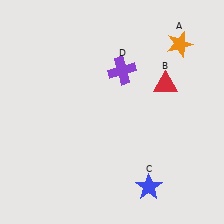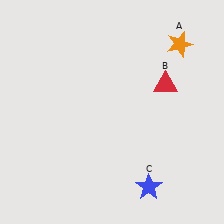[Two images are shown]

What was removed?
The purple cross (D) was removed in Image 2.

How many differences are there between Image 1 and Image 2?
There is 1 difference between the two images.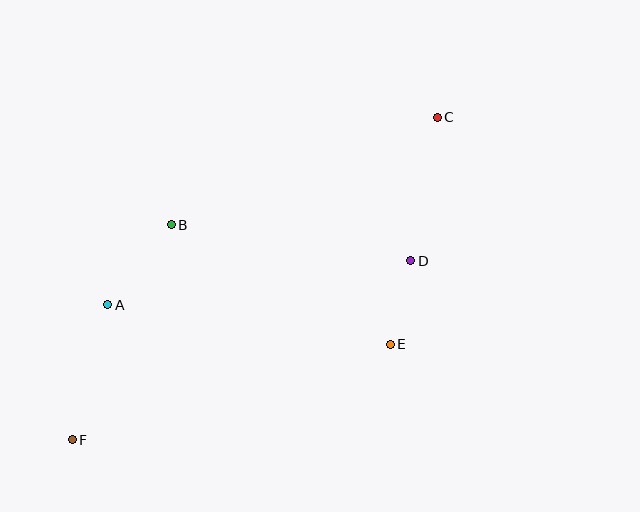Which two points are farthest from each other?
Points C and F are farthest from each other.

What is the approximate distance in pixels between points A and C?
The distance between A and C is approximately 379 pixels.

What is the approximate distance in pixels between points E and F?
The distance between E and F is approximately 332 pixels.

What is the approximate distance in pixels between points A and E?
The distance between A and E is approximately 285 pixels.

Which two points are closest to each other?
Points D and E are closest to each other.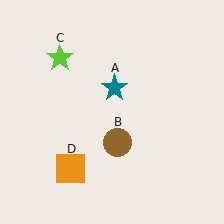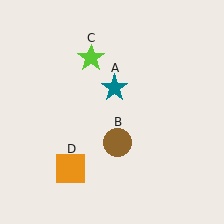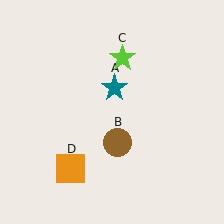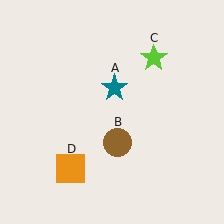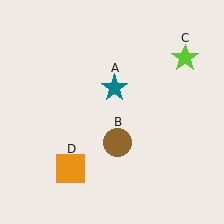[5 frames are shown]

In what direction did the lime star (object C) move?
The lime star (object C) moved right.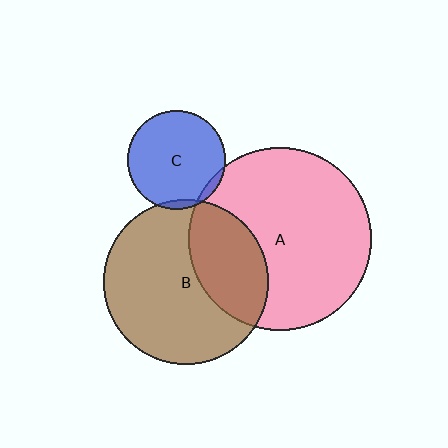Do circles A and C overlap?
Yes.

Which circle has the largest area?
Circle A (pink).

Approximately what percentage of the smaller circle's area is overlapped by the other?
Approximately 5%.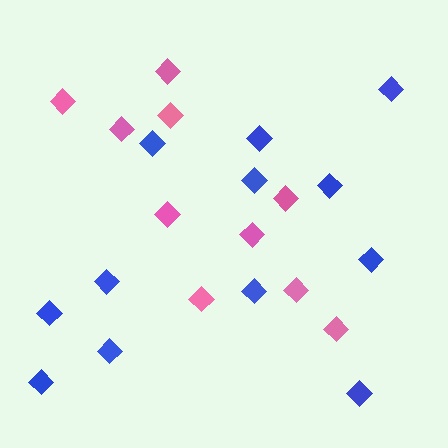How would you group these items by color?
There are 2 groups: one group of pink diamonds (10) and one group of blue diamonds (12).